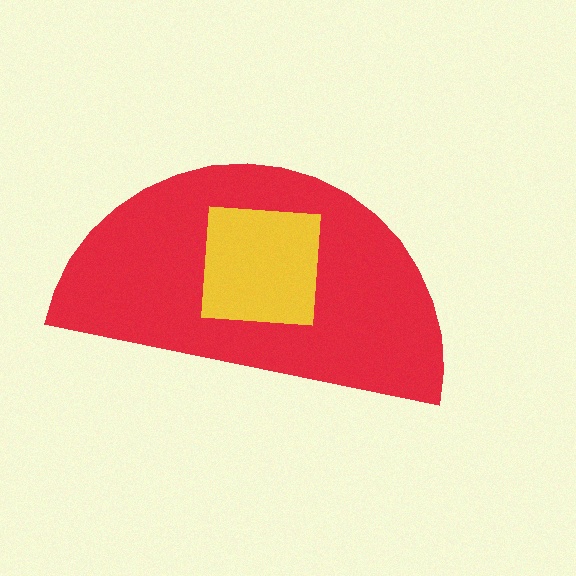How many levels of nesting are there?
2.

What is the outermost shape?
The red semicircle.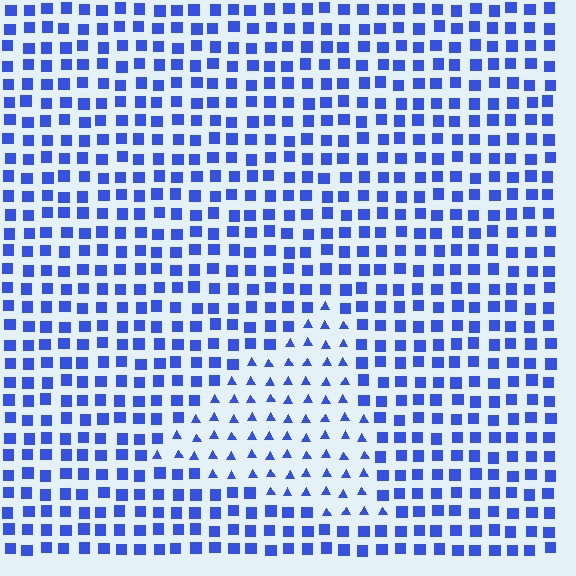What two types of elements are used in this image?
The image uses triangles inside the triangle region and squares outside it.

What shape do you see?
I see a triangle.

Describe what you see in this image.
The image is filled with small blue elements arranged in a uniform grid. A triangle-shaped region contains triangles, while the surrounding area contains squares. The boundary is defined purely by the change in element shape.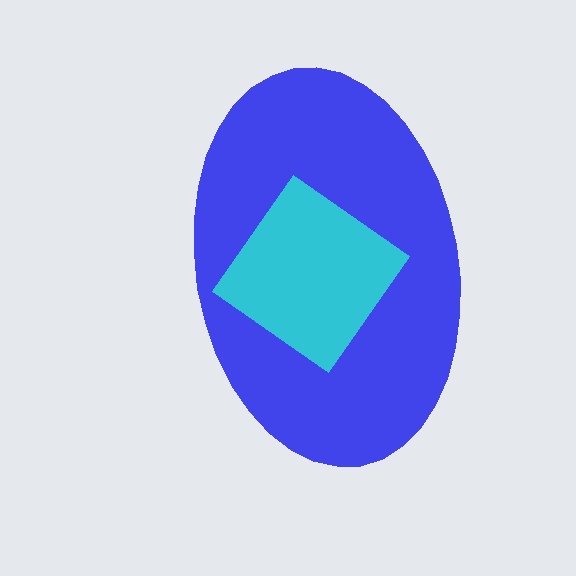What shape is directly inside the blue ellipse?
The cyan diamond.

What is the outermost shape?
The blue ellipse.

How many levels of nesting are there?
2.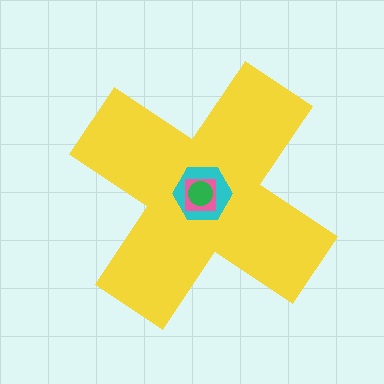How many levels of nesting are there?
4.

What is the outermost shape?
The yellow cross.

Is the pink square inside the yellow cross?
Yes.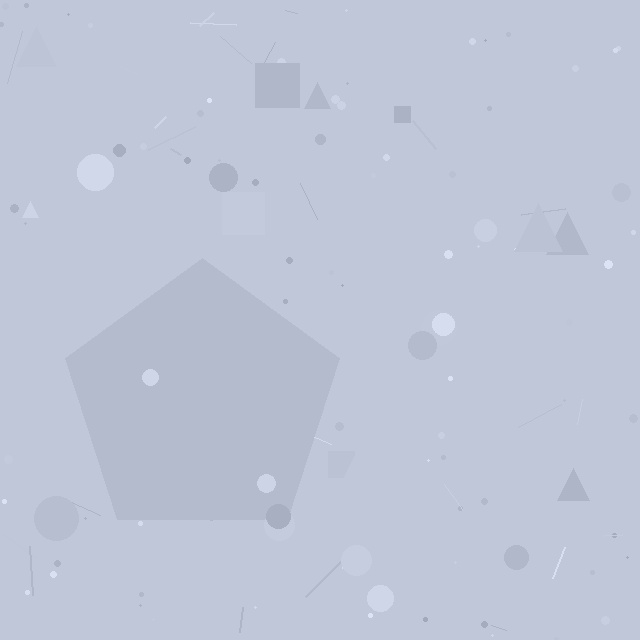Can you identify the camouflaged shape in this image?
The camouflaged shape is a pentagon.